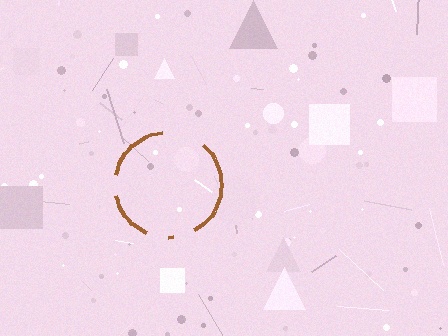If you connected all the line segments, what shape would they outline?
They would outline a circle.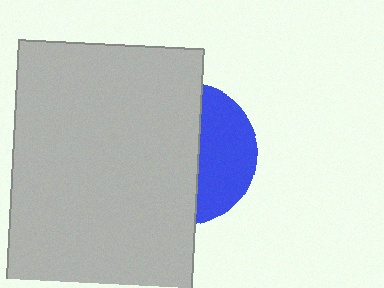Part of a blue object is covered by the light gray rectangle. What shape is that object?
It is a circle.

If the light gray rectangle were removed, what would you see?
You would see the complete blue circle.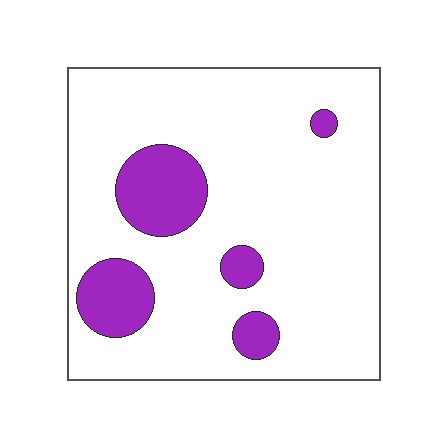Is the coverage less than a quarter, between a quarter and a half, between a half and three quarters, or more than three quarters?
Less than a quarter.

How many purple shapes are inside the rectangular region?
5.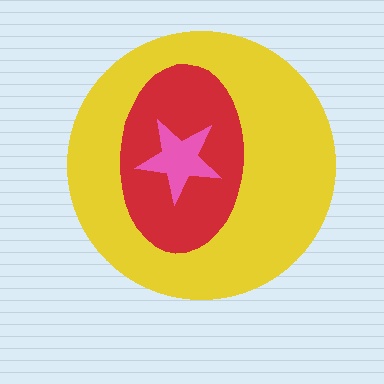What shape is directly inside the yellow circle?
The red ellipse.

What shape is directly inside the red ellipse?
The pink star.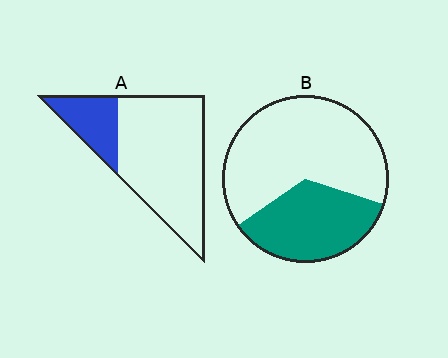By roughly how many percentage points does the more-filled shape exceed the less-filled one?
By roughly 10 percentage points (B over A).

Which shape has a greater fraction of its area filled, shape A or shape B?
Shape B.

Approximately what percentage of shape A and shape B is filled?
A is approximately 25% and B is approximately 35%.